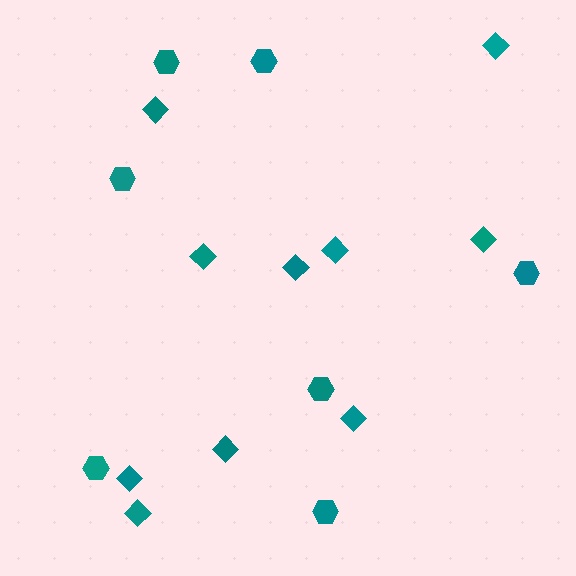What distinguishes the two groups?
There are 2 groups: one group of diamonds (10) and one group of hexagons (7).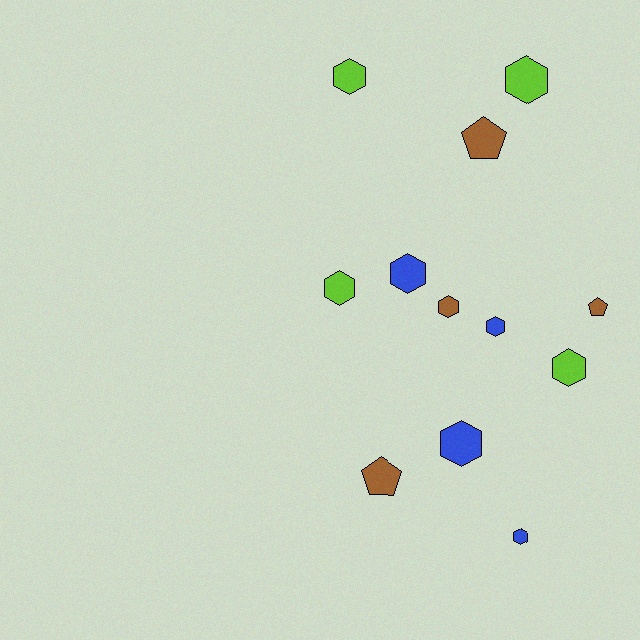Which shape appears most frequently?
Hexagon, with 9 objects.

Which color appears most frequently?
Brown, with 4 objects.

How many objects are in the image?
There are 12 objects.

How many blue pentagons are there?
There are no blue pentagons.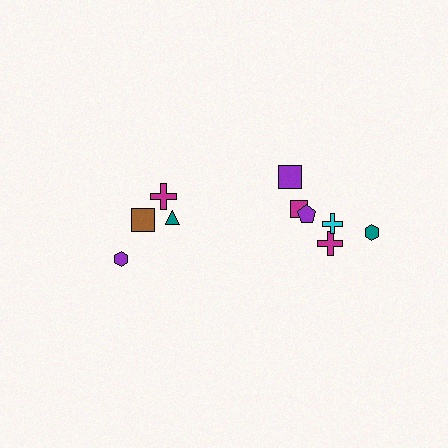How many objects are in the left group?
There are 4 objects.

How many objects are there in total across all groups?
There are 10 objects.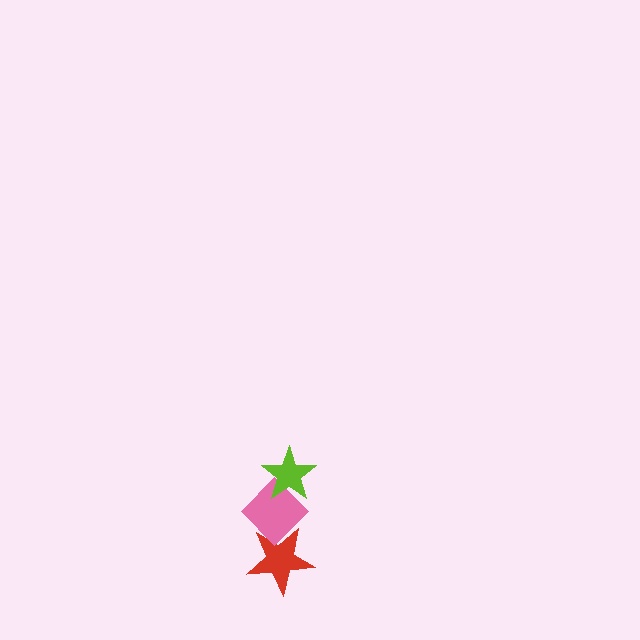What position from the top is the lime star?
The lime star is 1st from the top.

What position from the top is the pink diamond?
The pink diamond is 2nd from the top.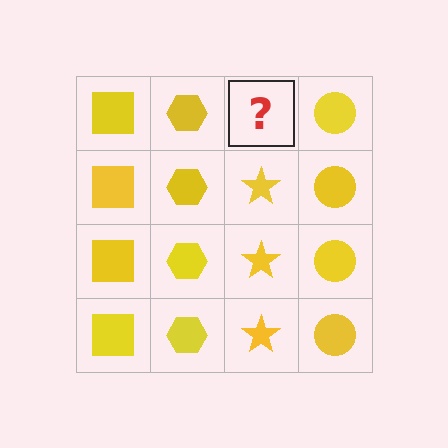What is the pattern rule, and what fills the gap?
The rule is that each column has a consistent shape. The gap should be filled with a yellow star.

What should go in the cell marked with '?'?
The missing cell should contain a yellow star.